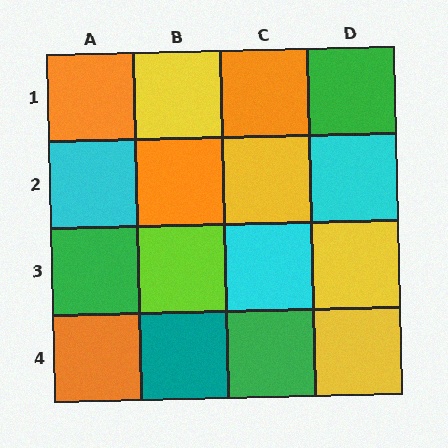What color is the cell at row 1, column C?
Orange.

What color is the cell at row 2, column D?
Cyan.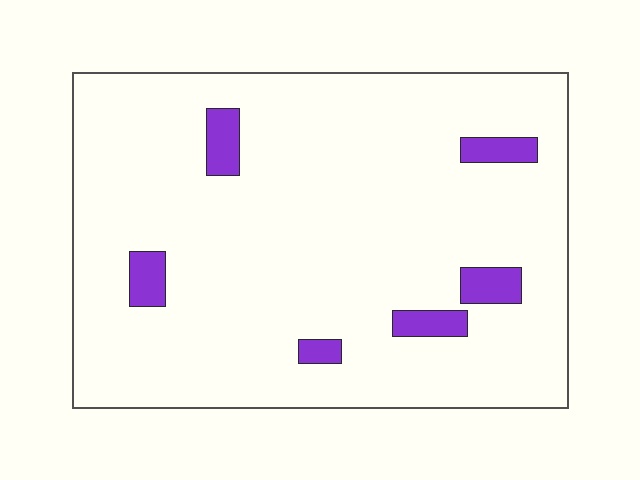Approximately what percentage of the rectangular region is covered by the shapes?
Approximately 5%.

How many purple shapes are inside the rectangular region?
6.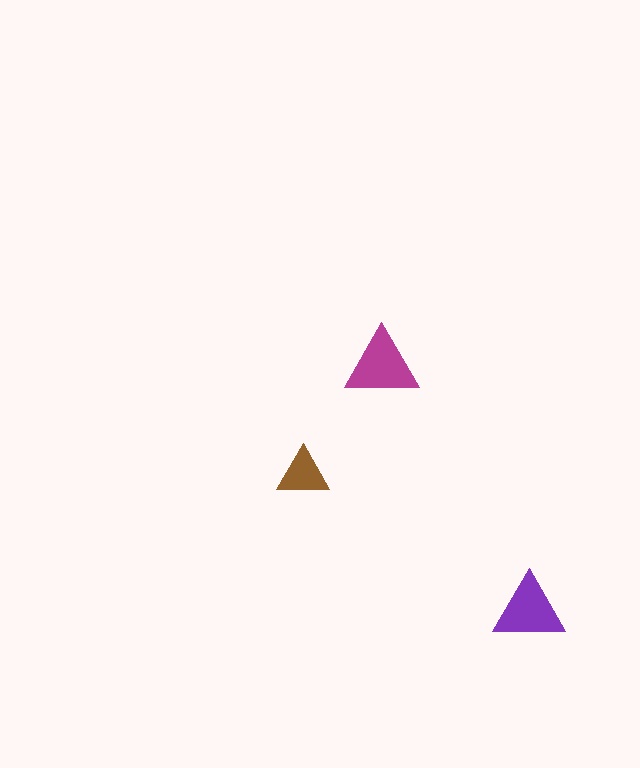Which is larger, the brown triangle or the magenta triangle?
The magenta one.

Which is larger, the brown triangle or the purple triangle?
The purple one.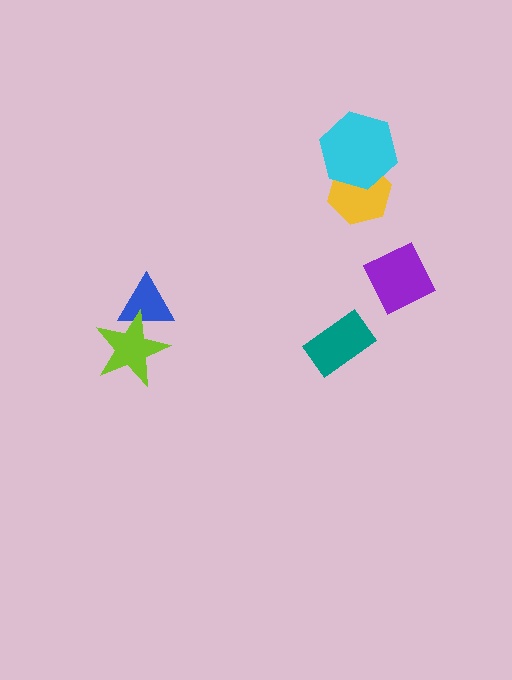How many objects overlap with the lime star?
1 object overlaps with the lime star.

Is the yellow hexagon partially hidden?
Yes, it is partially covered by another shape.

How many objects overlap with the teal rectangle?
0 objects overlap with the teal rectangle.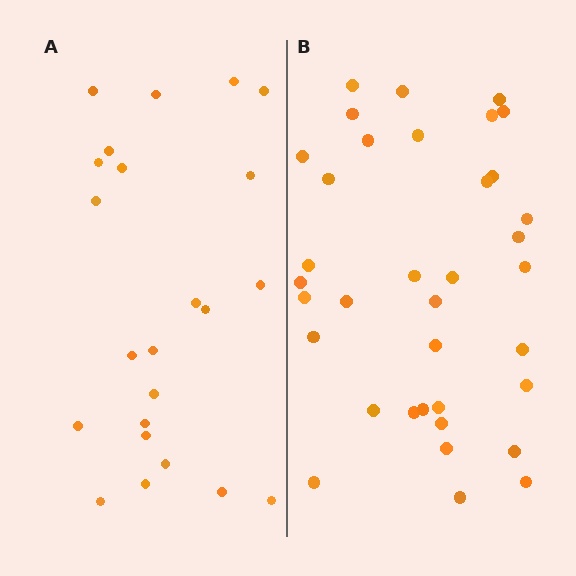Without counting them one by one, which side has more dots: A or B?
Region B (the right region) has more dots.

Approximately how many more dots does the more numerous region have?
Region B has approximately 15 more dots than region A.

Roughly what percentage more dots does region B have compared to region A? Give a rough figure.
About 55% more.